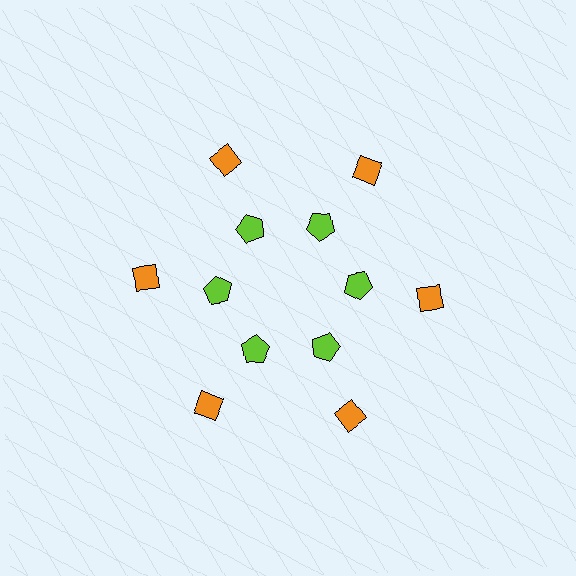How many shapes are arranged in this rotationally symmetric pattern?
There are 12 shapes, arranged in 6 groups of 2.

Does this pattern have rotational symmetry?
Yes, this pattern has 6-fold rotational symmetry. It looks the same after rotating 60 degrees around the center.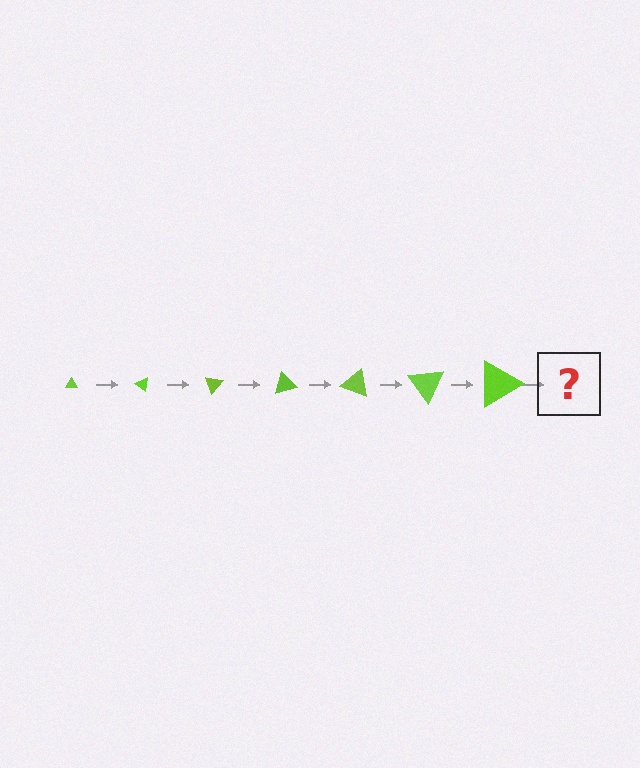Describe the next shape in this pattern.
It should be a triangle, larger than the previous one and rotated 245 degrees from the start.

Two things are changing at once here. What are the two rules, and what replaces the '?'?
The two rules are that the triangle grows larger each step and it rotates 35 degrees each step. The '?' should be a triangle, larger than the previous one and rotated 245 degrees from the start.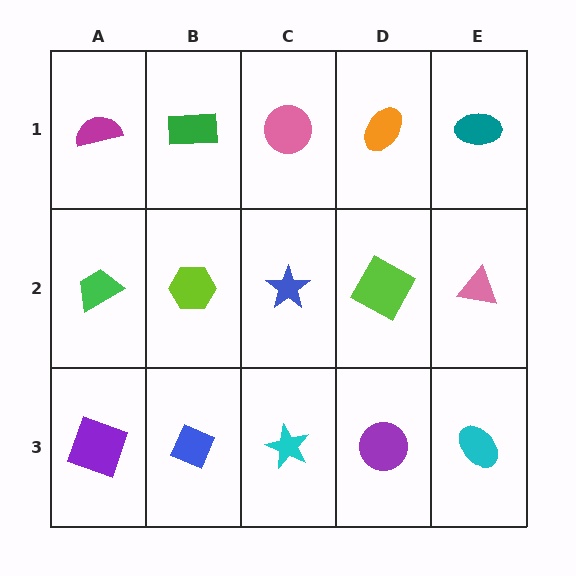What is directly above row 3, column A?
A green trapezoid.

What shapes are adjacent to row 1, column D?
A lime square (row 2, column D), a pink circle (row 1, column C), a teal ellipse (row 1, column E).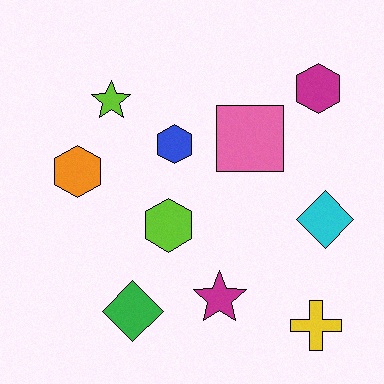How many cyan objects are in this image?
There is 1 cyan object.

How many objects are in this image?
There are 10 objects.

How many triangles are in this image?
There are no triangles.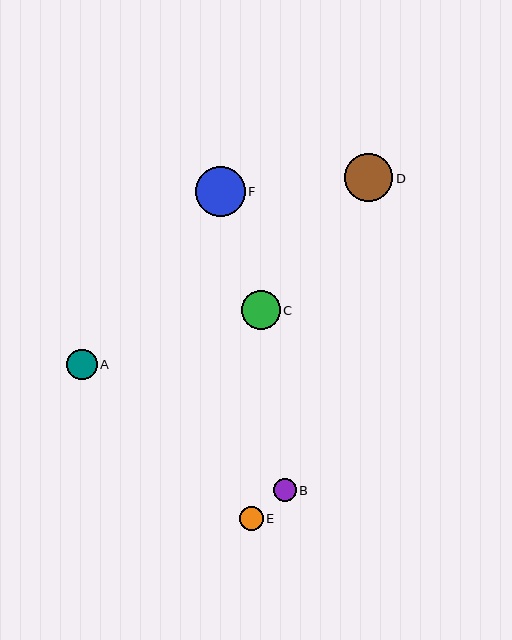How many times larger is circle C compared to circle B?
Circle C is approximately 1.7 times the size of circle B.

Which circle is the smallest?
Circle B is the smallest with a size of approximately 23 pixels.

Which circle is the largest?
Circle F is the largest with a size of approximately 50 pixels.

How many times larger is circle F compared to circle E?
Circle F is approximately 2.1 times the size of circle E.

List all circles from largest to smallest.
From largest to smallest: F, D, C, A, E, B.